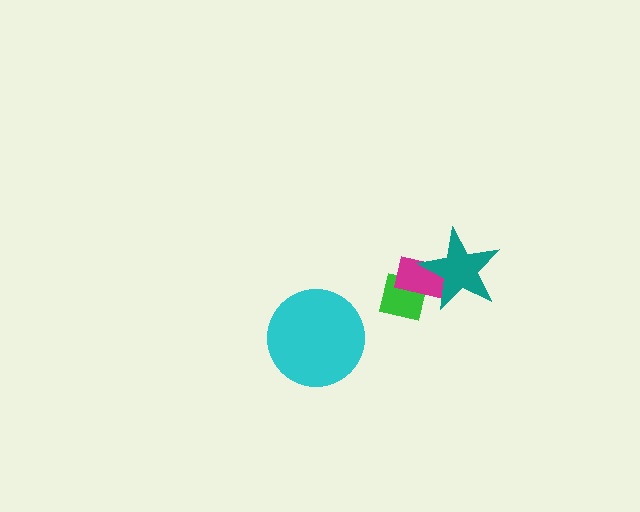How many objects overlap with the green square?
2 objects overlap with the green square.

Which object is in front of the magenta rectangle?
The teal star is in front of the magenta rectangle.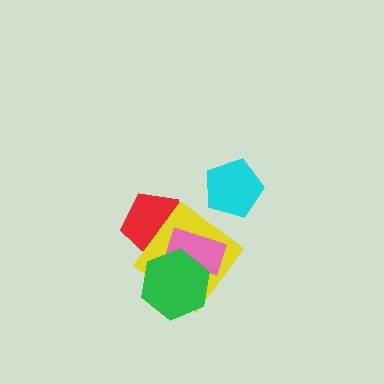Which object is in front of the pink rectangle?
The green hexagon is in front of the pink rectangle.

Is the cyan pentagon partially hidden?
No, no other shape covers it.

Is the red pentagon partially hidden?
Yes, it is partially covered by another shape.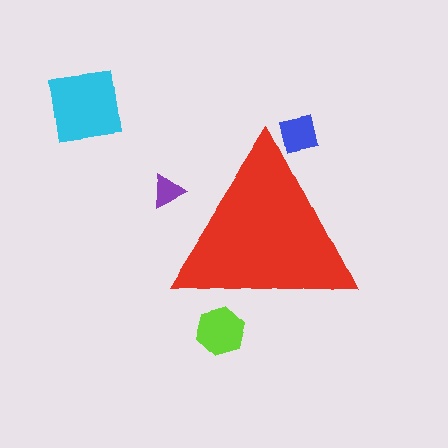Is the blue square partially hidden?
Yes, the blue square is partially hidden behind the red triangle.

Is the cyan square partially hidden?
No, the cyan square is fully visible.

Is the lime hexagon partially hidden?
Yes, the lime hexagon is partially hidden behind the red triangle.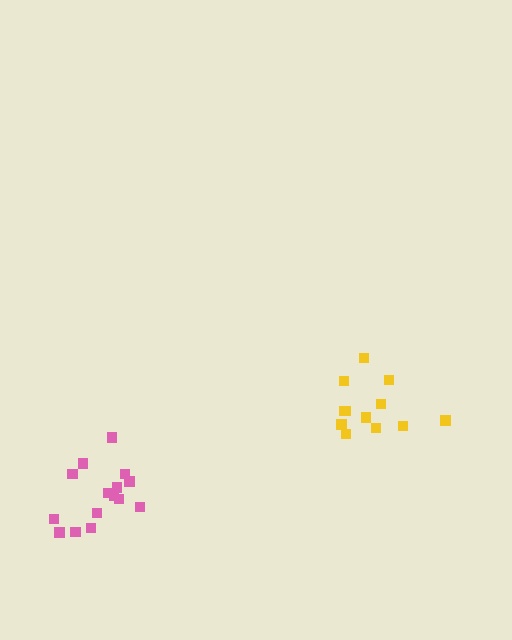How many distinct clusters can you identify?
There are 2 distinct clusters.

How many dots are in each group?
Group 1: 12 dots, Group 2: 15 dots (27 total).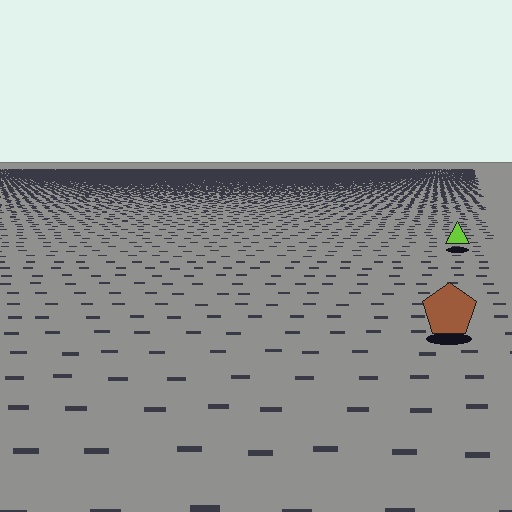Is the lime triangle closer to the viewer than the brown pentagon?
No. The brown pentagon is closer — you can tell from the texture gradient: the ground texture is coarser near it.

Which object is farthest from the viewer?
The lime triangle is farthest from the viewer. It appears smaller and the ground texture around it is denser.